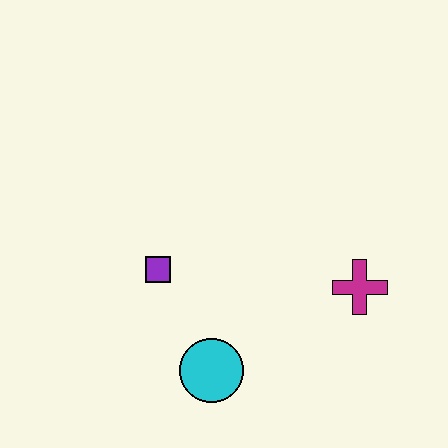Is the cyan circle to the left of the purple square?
No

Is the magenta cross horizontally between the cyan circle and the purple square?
No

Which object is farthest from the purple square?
The magenta cross is farthest from the purple square.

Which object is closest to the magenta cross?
The cyan circle is closest to the magenta cross.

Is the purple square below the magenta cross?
No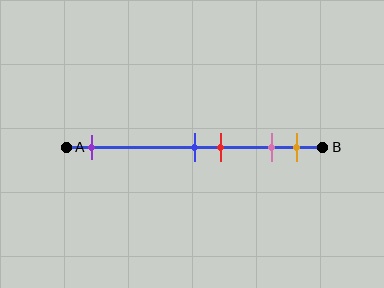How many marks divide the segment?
There are 5 marks dividing the segment.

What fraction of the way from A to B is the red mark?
The red mark is approximately 60% (0.6) of the way from A to B.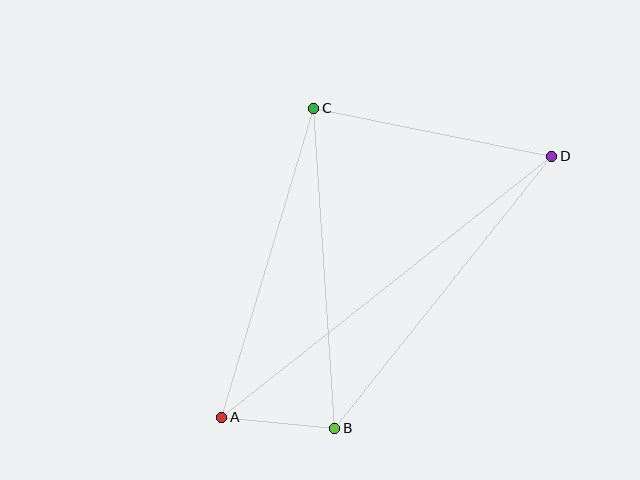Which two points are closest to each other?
Points A and B are closest to each other.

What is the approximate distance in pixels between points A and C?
The distance between A and C is approximately 323 pixels.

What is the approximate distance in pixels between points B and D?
The distance between B and D is approximately 348 pixels.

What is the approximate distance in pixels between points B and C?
The distance between B and C is approximately 321 pixels.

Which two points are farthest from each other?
Points A and D are farthest from each other.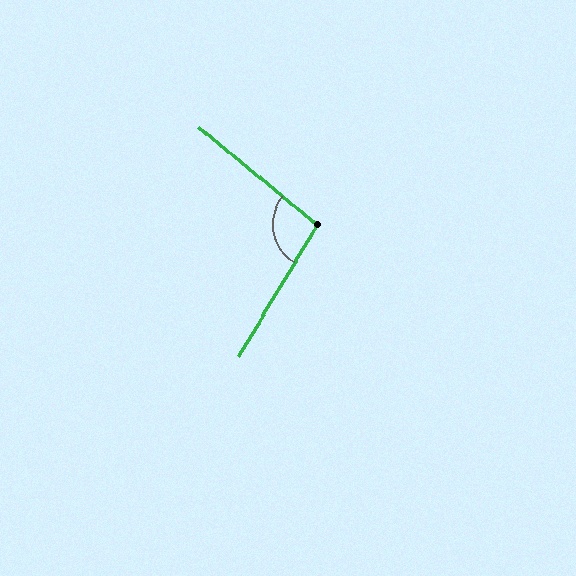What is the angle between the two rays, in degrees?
Approximately 99 degrees.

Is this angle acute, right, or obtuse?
It is obtuse.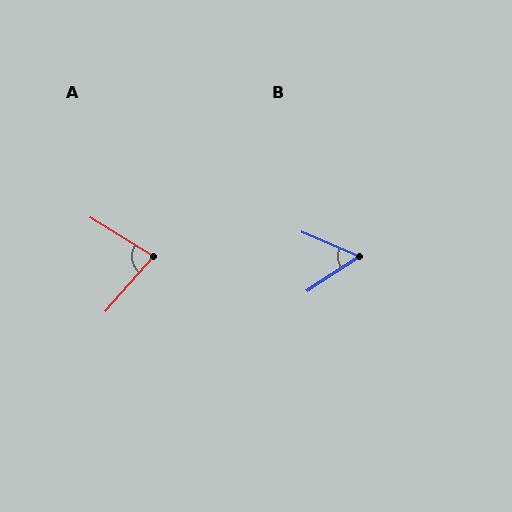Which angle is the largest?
A, at approximately 81 degrees.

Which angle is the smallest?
B, at approximately 57 degrees.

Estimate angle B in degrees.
Approximately 57 degrees.